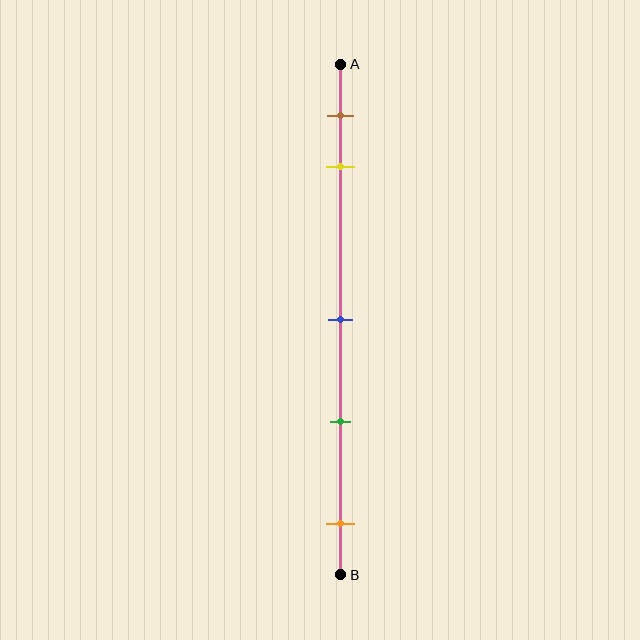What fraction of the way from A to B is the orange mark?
The orange mark is approximately 90% (0.9) of the way from A to B.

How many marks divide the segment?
There are 5 marks dividing the segment.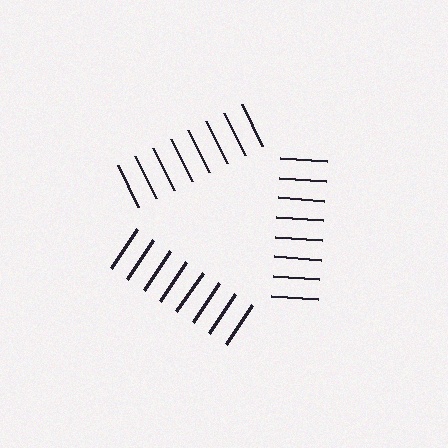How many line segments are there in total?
24 — 8 along each of the 3 edges.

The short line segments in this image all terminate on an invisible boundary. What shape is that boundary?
An illusory triangle — the line segments terminate on its edges but no continuous stroke is drawn.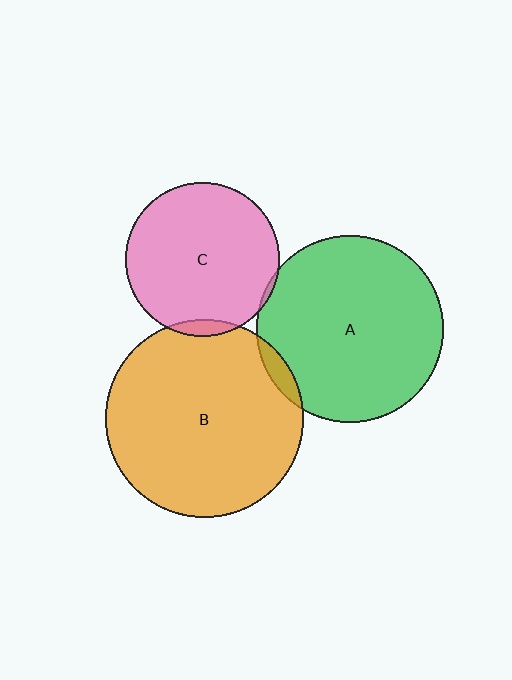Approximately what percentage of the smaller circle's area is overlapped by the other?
Approximately 5%.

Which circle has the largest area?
Circle B (orange).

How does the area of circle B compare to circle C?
Approximately 1.7 times.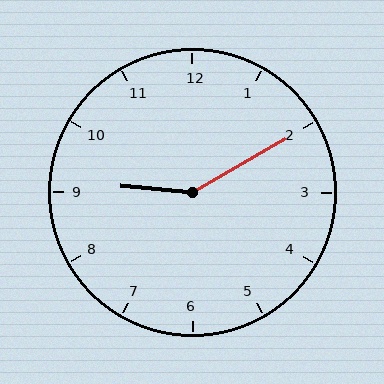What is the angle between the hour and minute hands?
Approximately 145 degrees.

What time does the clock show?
9:10.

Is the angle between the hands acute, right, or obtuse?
It is obtuse.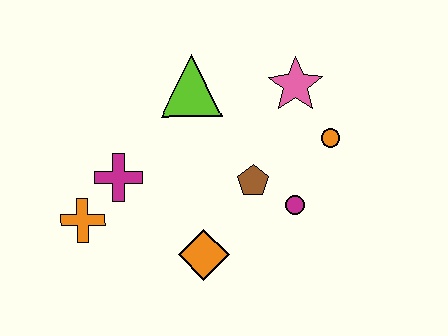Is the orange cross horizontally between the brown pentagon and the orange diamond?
No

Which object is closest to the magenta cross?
The orange cross is closest to the magenta cross.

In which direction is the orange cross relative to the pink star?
The orange cross is to the left of the pink star.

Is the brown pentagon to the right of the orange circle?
No